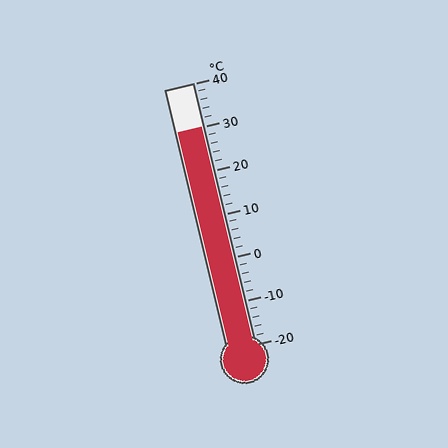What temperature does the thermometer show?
The thermometer shows approximately 30°C.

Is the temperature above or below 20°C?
The temperature is above 20°C.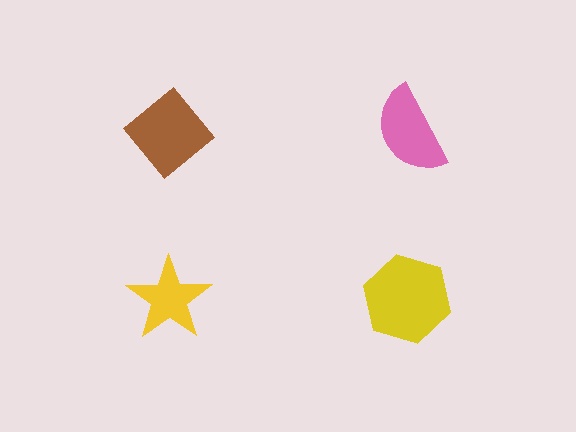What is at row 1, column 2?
A pink semicircle.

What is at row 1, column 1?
A brown diamond.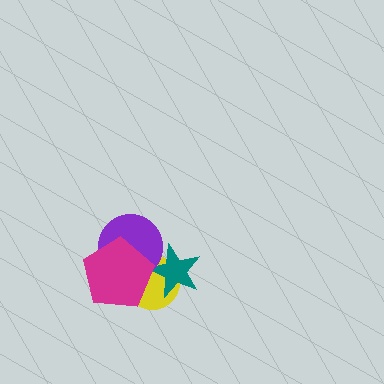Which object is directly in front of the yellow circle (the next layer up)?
The teal star is directly in front of the yellow circle.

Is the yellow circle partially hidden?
Yes, it is partially covered by another shape.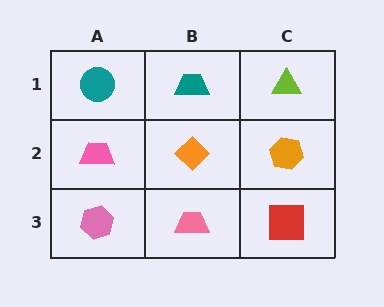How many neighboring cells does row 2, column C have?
3.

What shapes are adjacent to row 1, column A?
A pink trapezoid (row 2, column A), a teal trapezoid (row 1, column B).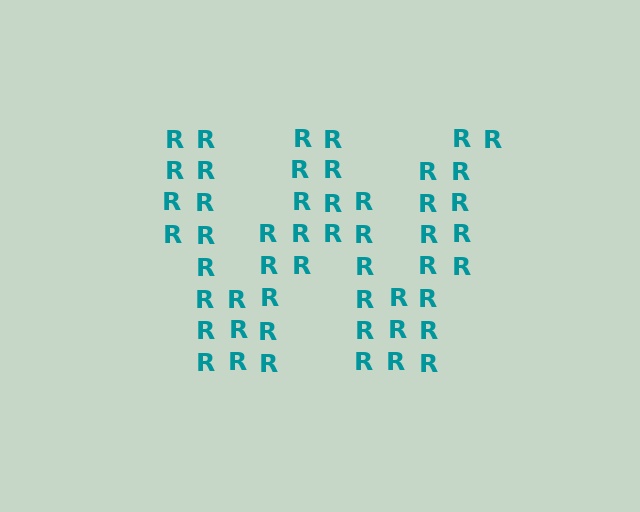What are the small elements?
The small elements are letter R's.